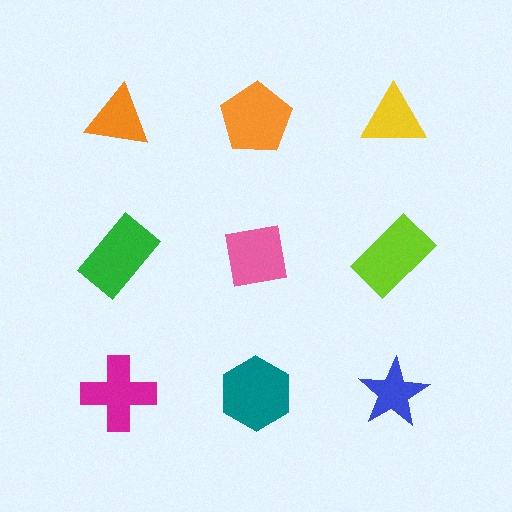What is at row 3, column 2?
A teal hexagon.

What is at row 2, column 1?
A green rectangle.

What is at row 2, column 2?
A pink square.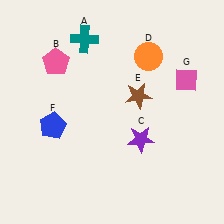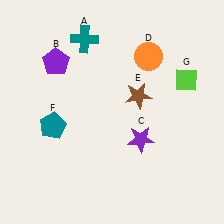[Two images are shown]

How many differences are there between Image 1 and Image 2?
There are 3 differences between the two images.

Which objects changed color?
B changed from pink to purple. F changed from blue to teal. G changed from pink to lime.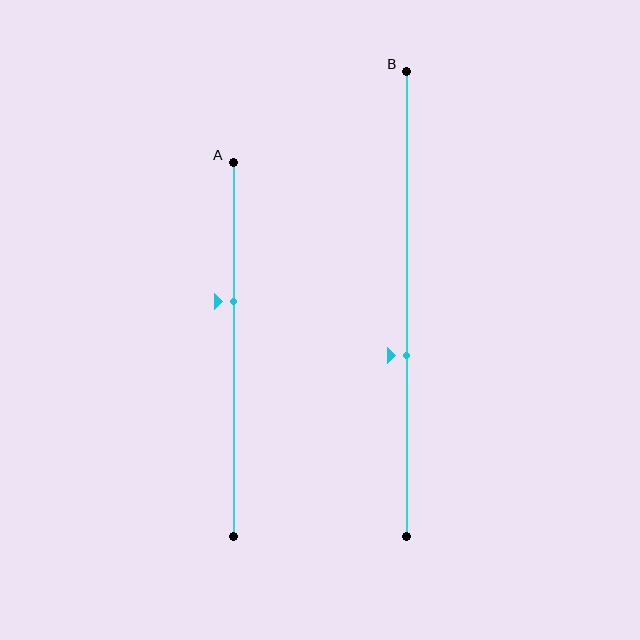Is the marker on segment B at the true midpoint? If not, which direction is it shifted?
No, the marker on segment B is shifted downward by about 11% of the segment length.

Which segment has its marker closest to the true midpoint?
Segment B has its marker closest to the true midpoint.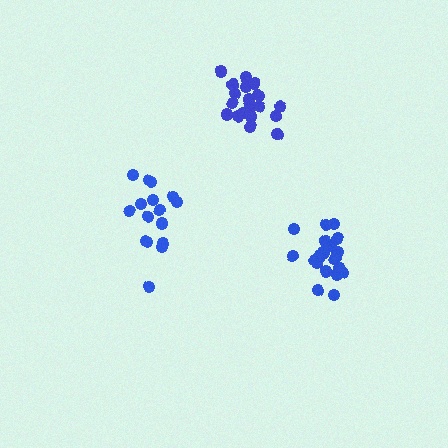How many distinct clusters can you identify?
There are 3 distinct clusters.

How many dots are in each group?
Group 1: 21 dots, Group 2: 19 dots, Group 3: 15 dots (55 total).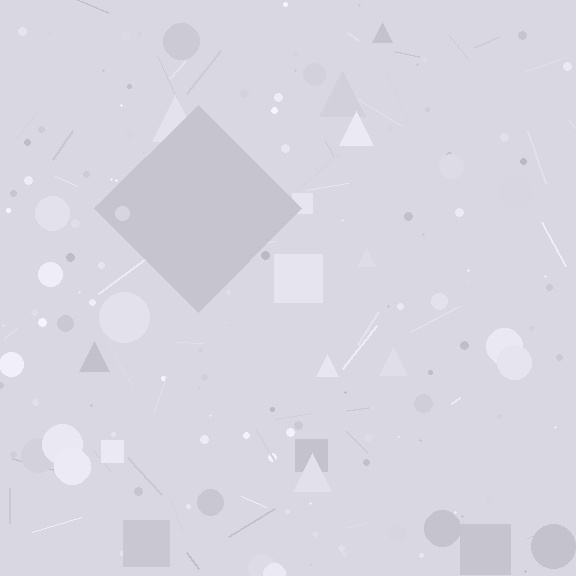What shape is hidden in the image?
A diamond is hidden in the image.